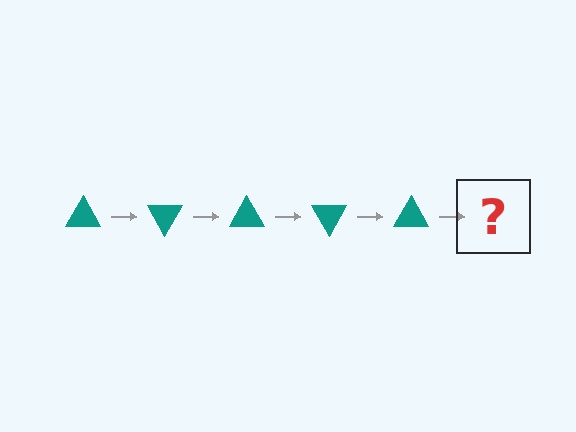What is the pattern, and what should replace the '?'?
The pattern is that the triangle rotates 60 degrees each step. The '?' should be a teal triangle rotated 300 degrees.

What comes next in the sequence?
The next element should be a teal triangle rotated 300 degrees.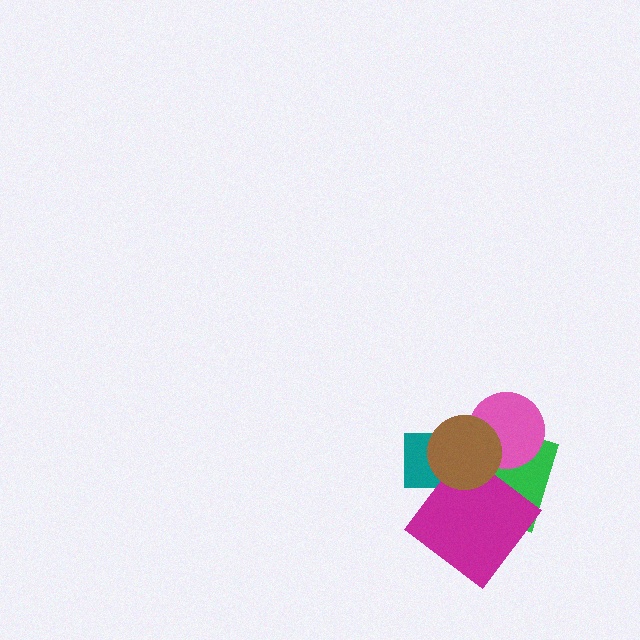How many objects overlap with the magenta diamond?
2 objects overlap with the magenta diamond.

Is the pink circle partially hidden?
Yes, it is partially covered by another shape.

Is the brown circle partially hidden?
No, no other shape covers it.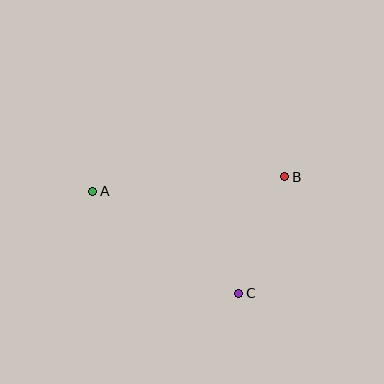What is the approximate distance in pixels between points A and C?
The distance between A and C is approximately 178 pixels.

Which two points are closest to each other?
Points B and C are closest to each other.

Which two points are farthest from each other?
Points A and B are farthest from each other.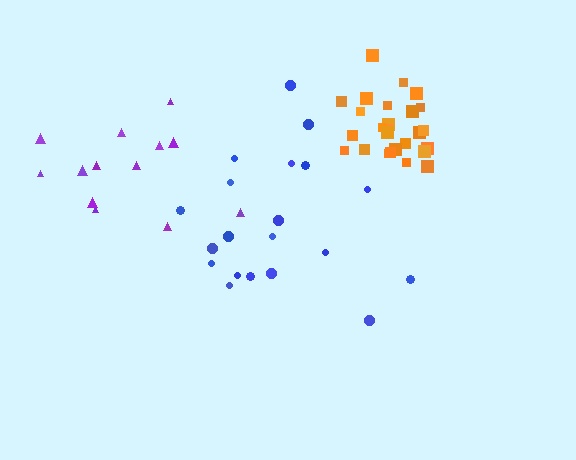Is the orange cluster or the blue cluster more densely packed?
Orange.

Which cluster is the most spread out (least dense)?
Purple.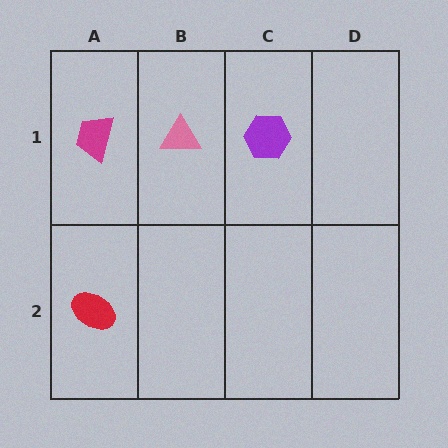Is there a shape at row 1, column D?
No, that cell is empty.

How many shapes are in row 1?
3 shapes.